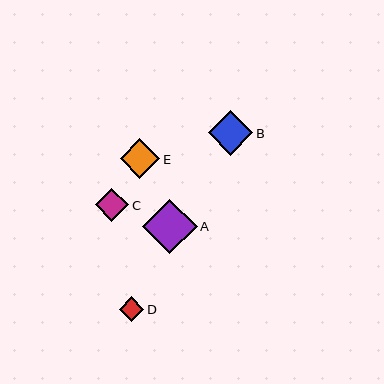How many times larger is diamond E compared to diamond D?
Diamond E is approximately 1.6 times the size of diamond D.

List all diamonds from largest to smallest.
From largest to smallest: A, B, E, C, D.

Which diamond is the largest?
Diamond A is the largest with a size of approximately 54 pixels.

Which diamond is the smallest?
Diamond D is the smallest with a size of approximately 25 pixels.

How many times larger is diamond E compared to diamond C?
Diamond E is approximately 1.2 times the size of diamond C.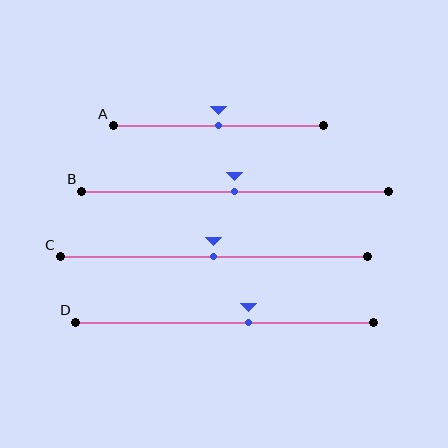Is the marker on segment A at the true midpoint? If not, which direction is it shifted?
Yes, the marker on segment A is at the true midpoint.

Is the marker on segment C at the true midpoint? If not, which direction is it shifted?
Yes, the marker on segment C is at the true midpoint.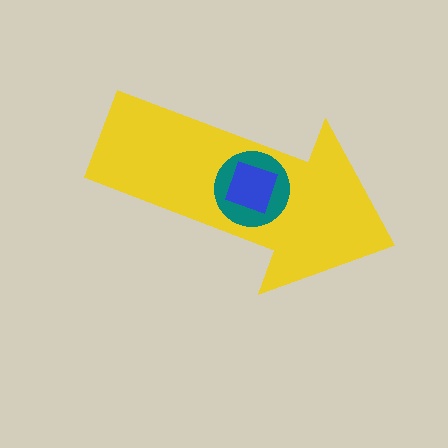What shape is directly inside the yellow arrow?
The teal circle.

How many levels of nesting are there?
3.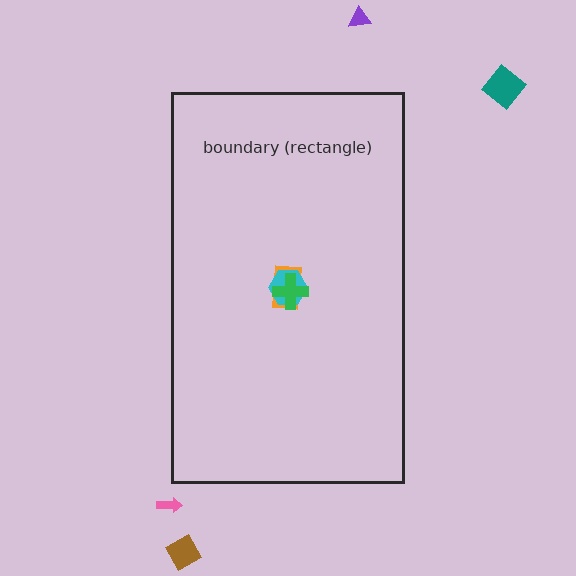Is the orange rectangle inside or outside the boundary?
Inside.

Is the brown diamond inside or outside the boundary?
Outside.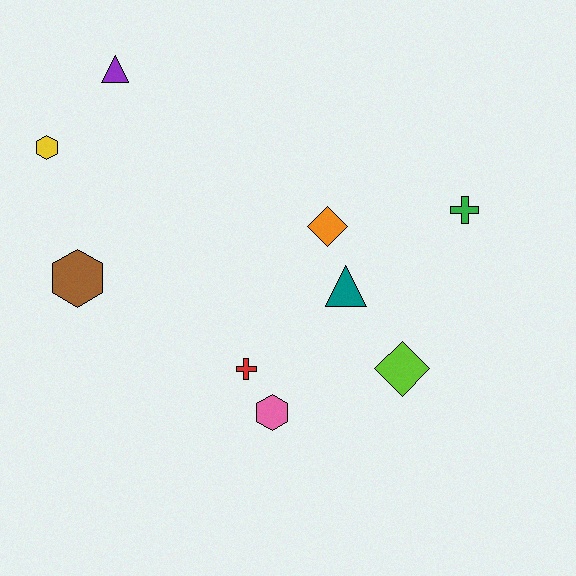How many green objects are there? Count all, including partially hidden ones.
There is 1 green object.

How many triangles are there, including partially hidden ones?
There are 2 triangles.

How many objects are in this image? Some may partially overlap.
There are 9 objects.